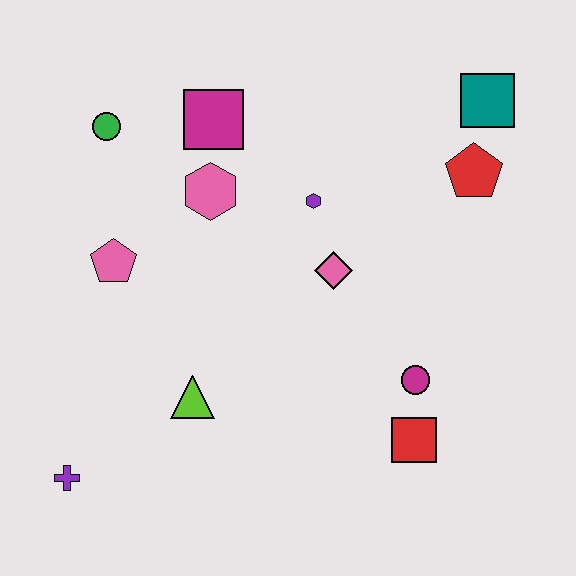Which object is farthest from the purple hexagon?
The purple cross is farthest from the purple hexagon.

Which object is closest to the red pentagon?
The teal square is closest to the red pentagon.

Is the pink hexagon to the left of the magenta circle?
Yes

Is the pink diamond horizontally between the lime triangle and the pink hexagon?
No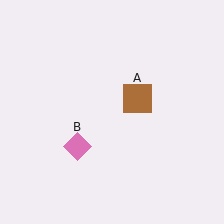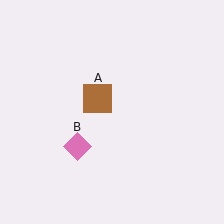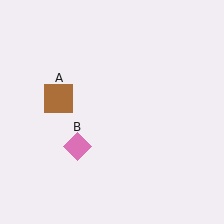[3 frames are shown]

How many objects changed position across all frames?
1 object changed position: brown square (object A).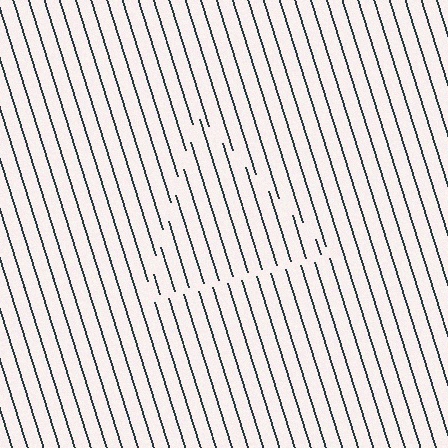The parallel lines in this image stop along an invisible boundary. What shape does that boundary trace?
An illusory triangle. The interior of the shape contains the same grating, shifted by half a period — the contour is defined by the phase discontinuity where line-ends from the inner and outer gratings abut.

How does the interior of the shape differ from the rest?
The interior of the shape contains the same grating, shifted by half a period — the contour is defined by the phase discontinuity where line-ends from the inner and outer gratings abut.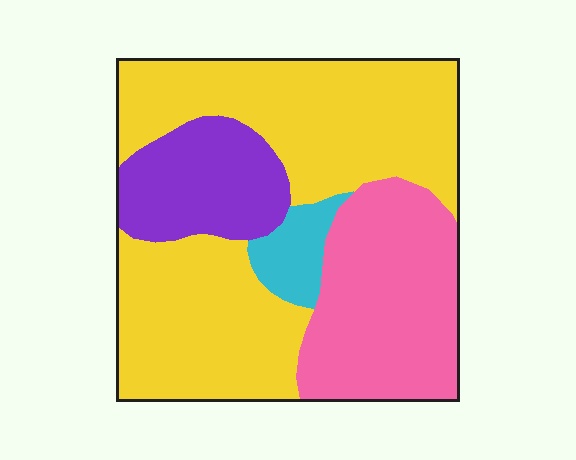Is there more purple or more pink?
Pink.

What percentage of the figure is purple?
Purple covers 15% of the figure.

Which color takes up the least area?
Cyan, at roughly 5%.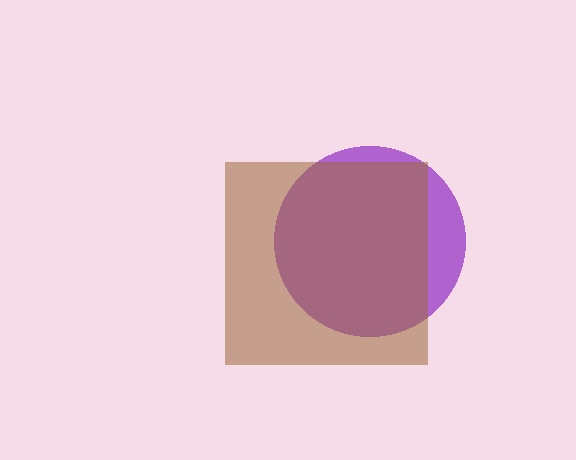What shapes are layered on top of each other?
The layered shapes are: a purple circle, a brown square.